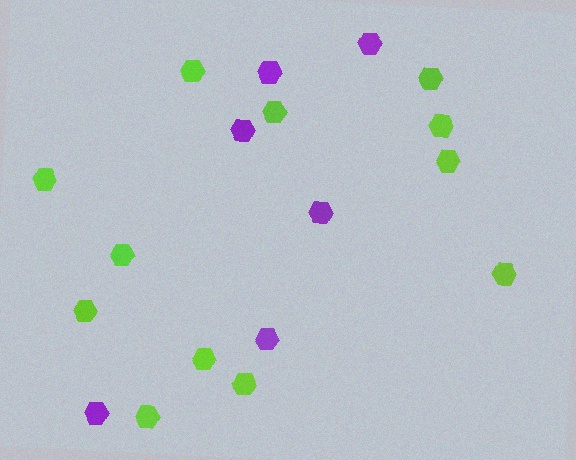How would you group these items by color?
There are 2 groups: one group of lime hexagons (12) and one group of purple hexagons (6).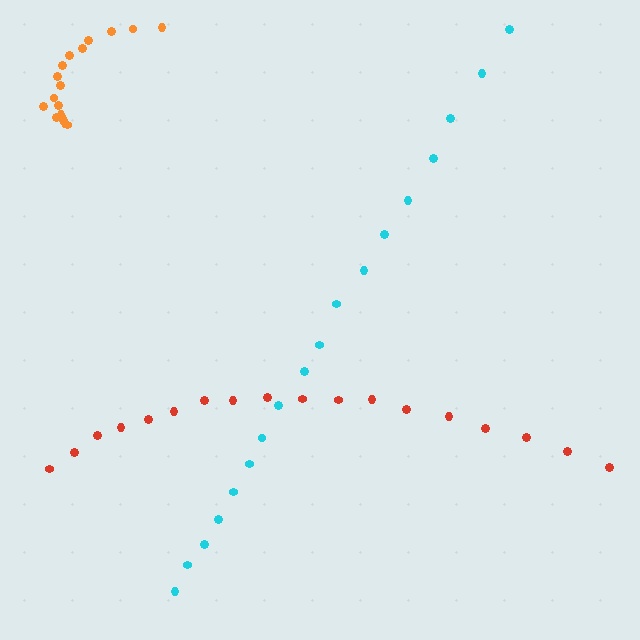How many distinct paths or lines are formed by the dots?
There are 3 distinct paths.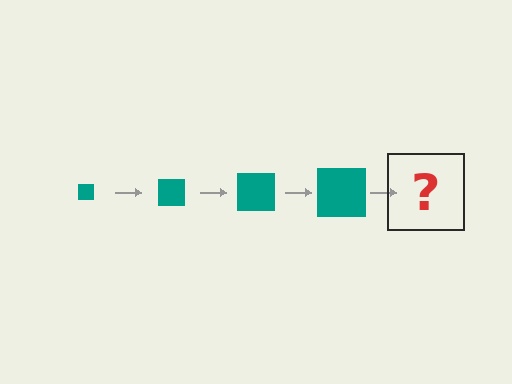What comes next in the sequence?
The next element should be a teal square, larger than the previous one.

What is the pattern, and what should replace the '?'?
The pattern is that the square gets progressively larger each step. The '?' should be a teal square, larger than the previous one.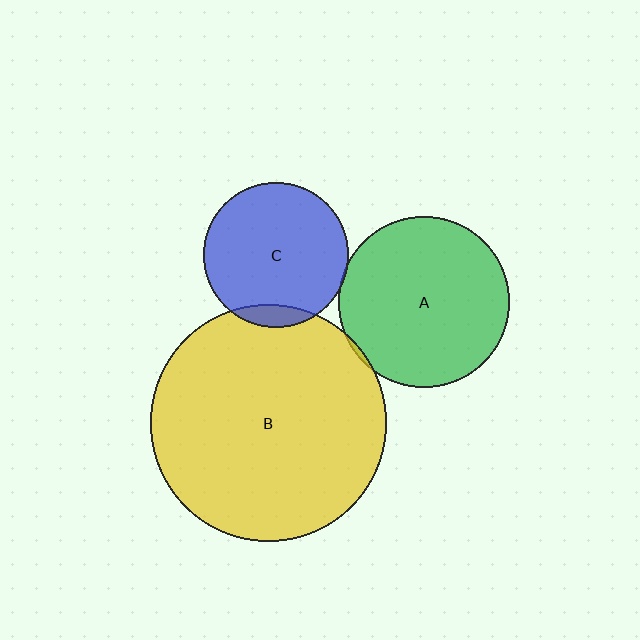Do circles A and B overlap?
Yes.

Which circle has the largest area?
Circle B (yellow).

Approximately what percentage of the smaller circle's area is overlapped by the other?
Approximately 5%.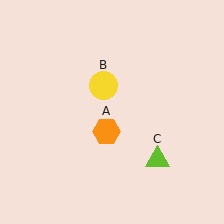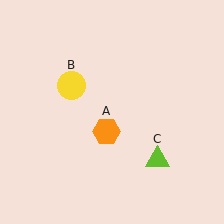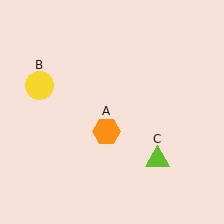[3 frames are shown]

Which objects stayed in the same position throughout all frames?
Orange hexagon (object A) and lime triangle (object C) remained stationary.